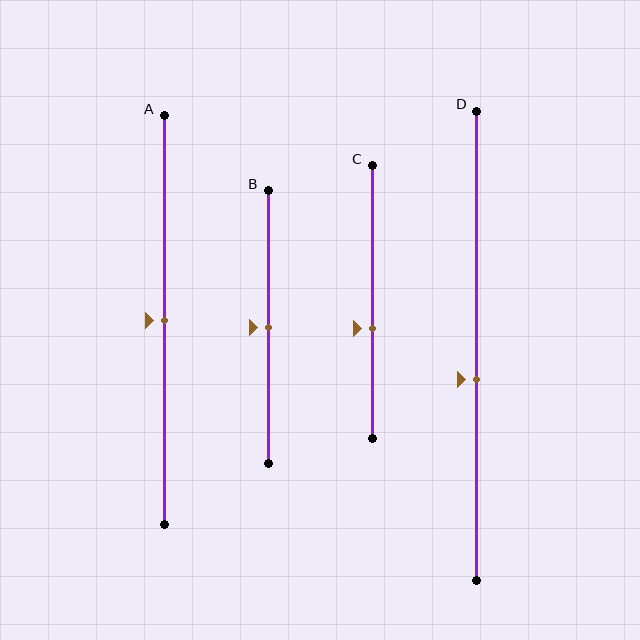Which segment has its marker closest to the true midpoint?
Segment A has its marker closest to the true midpoint.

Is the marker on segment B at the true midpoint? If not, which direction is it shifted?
Yes, the marker on segment B is at the true midpoint.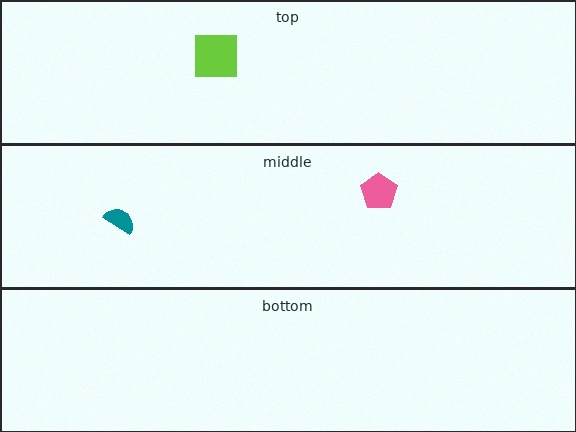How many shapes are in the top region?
1.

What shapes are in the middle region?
The teal semicircle, the pink pentagon.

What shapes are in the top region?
The lime square.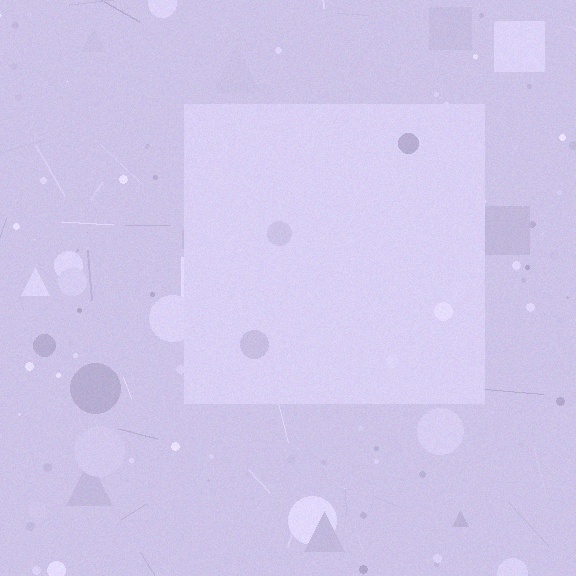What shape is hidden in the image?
A square is hidden in the image.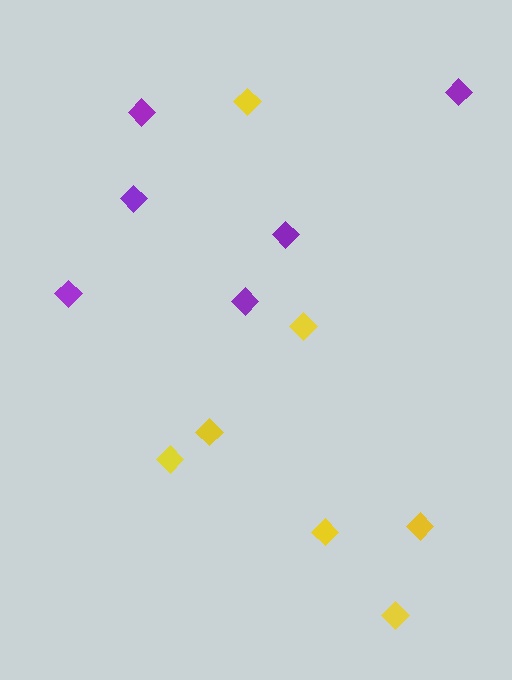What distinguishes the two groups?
There are 2 groups: one group of purple diamonds (6) and one group of yellow diamonds (7).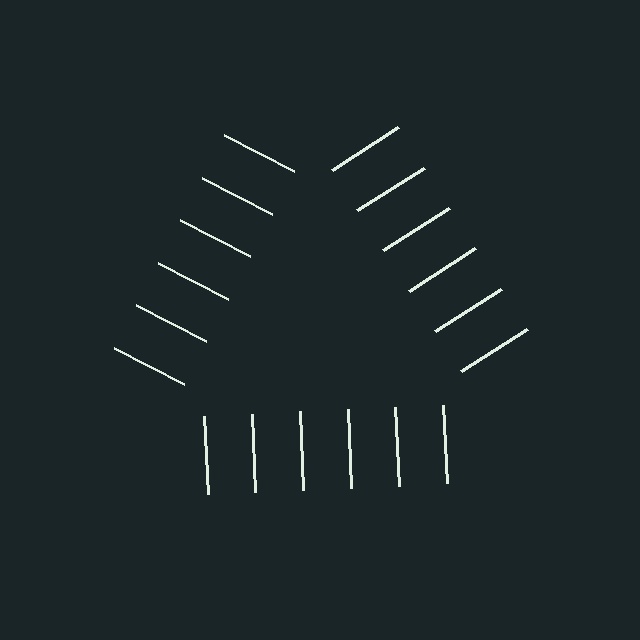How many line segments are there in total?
18 — 6 along each of the 3 edges.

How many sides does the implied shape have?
3 sides — the line-ends trace a triangle.